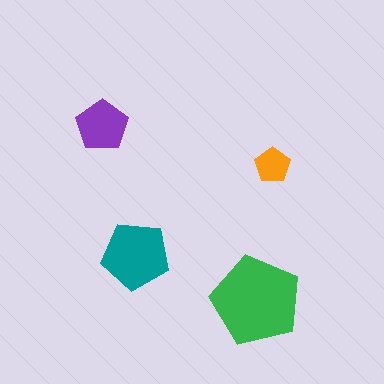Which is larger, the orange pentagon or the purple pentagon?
The purple one.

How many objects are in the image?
There are 4 objects in the image.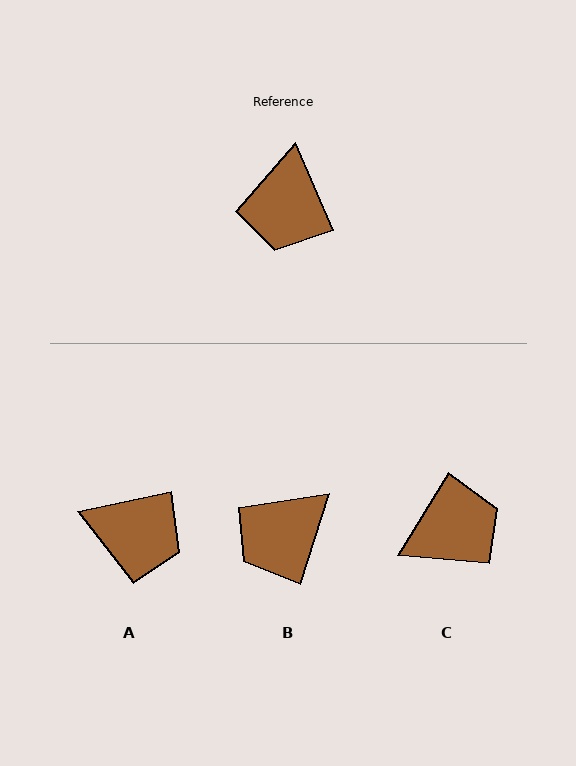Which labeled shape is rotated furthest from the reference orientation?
C, about 126 degrees away.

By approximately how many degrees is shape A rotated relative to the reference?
Approximately 79 degrees counter-clockwise.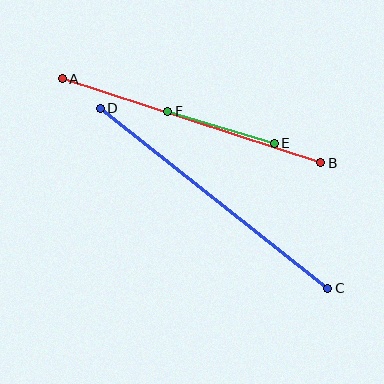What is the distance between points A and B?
The distance is approximately 272 pixels.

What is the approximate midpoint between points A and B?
The midpoint is at approximately (192, 121) pixels.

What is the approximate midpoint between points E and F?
The midpoint is at approximately (221, 127) pixels.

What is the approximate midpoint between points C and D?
The midpoint is at approximately (214, 198) pixels.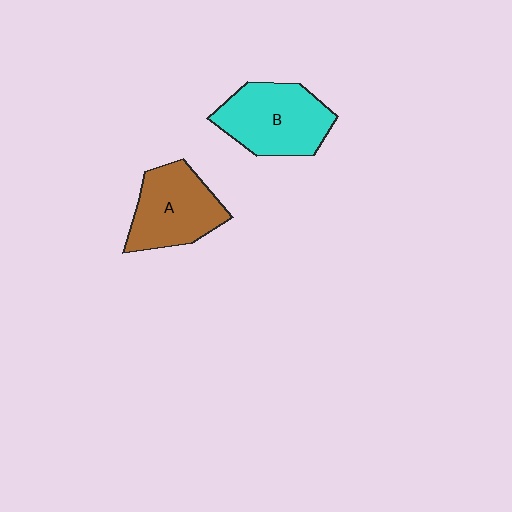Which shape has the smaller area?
Shape A (brown).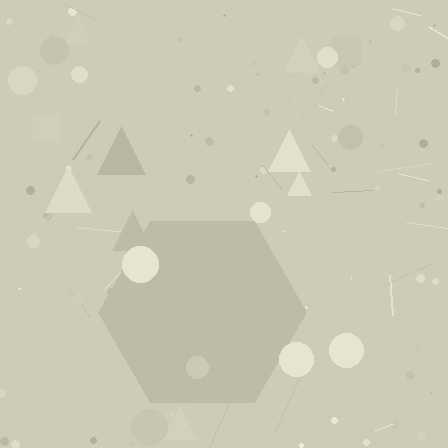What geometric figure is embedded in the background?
A hexagon is embedded in the background.